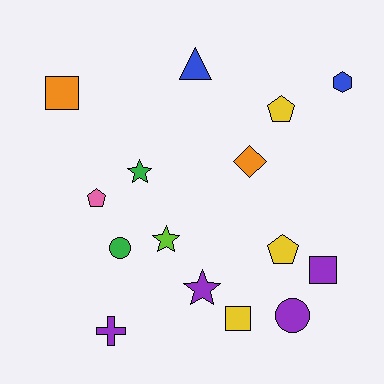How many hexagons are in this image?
There is 1 hexagon.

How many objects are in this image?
There are 15 objects.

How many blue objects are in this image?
There are 2 blue objects.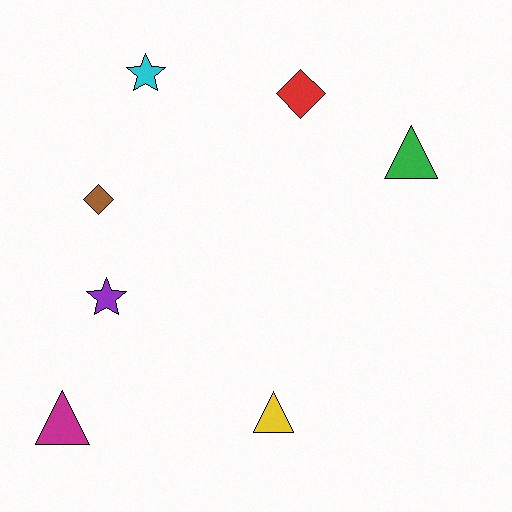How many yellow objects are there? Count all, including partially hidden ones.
There is 1 yellow object.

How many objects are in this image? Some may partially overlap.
There are 7 objects.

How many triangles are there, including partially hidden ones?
There are 3 triangles.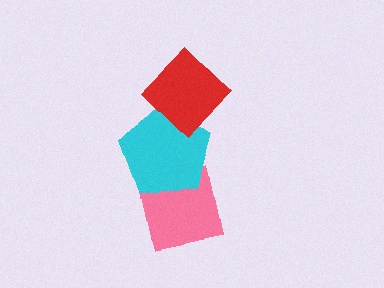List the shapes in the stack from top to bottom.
From top to bottom: the red diamond, the cyan pentagon, the pink square.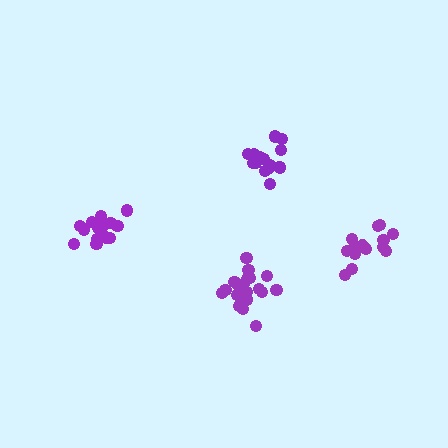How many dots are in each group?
Group 1: 14 dots, Group 2: 19 dots, Group 3: 19 dots, Group 4: 16 dots (68 total).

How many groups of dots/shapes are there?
There are 4 groups.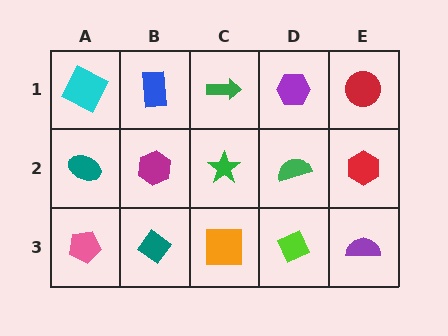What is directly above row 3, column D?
A green semicircle.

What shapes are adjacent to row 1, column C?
A green star (row 2, column C), a blue rectangle (row 1, column B), a purple hexagon (row 1, column D).